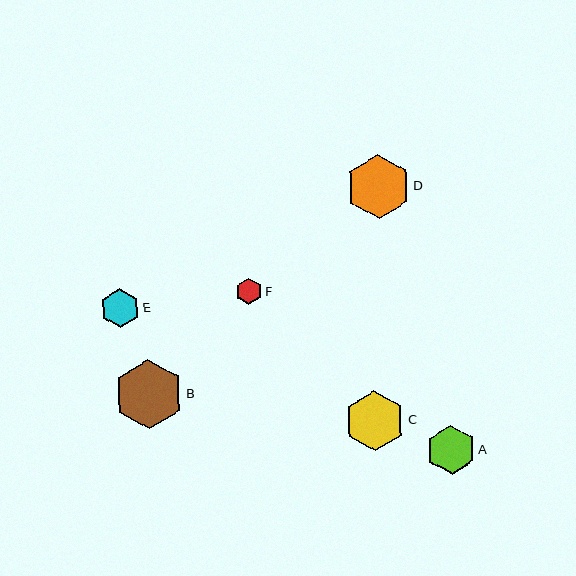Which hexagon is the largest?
Hexagon B is the largest with a size of approximately 69 pixels.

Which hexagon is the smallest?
Hexagon F is the smallest with a size of approximately 26 pixels.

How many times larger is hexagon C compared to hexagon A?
Hexagon C is approximately 1.2 times the size of hexagon A.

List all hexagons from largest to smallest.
From largest to smallest: B, D, C, A, E, F.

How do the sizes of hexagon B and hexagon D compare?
Hexagon B and hexagon D are approximately the same size.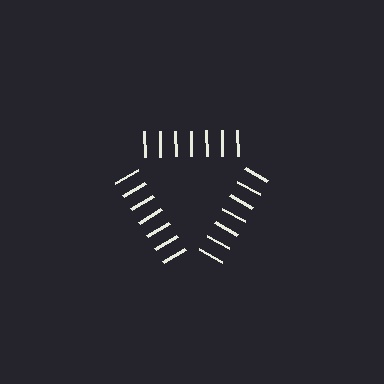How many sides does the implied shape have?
3 sides — the line-ends trace a triangle.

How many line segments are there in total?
21 — 7 along each of the 3 edges.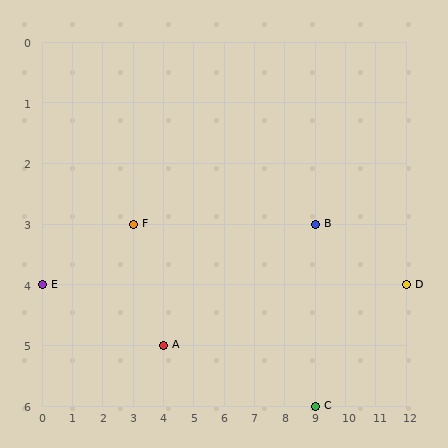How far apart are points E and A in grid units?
Points E and A are 4 columns and 1 row apart (about 4.1 grid units diagonally).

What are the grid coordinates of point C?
Point C is at grid coordinates (9, 6).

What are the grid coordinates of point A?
Point A is at grid coordinates (4, 5).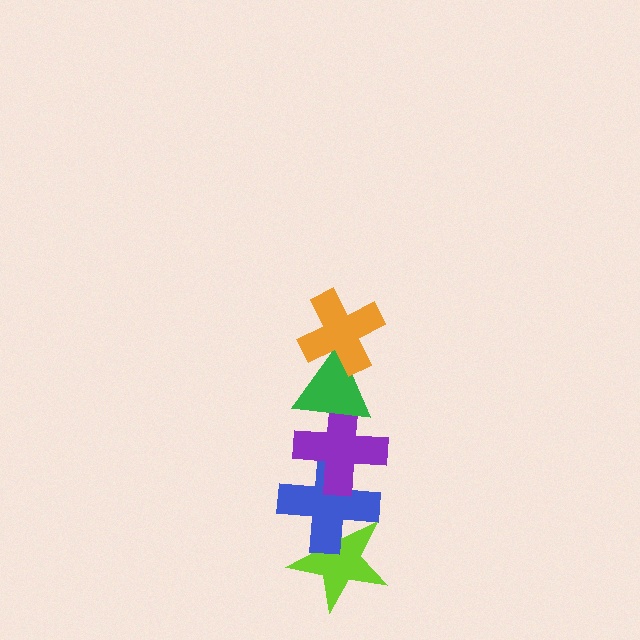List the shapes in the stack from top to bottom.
From top to bottom: the orange cross, the green triangle, the purple cross, the blue cross, the lime star.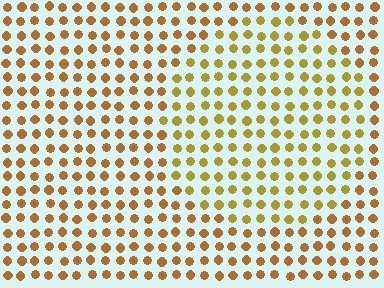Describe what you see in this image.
The image is filled with small brown elements in a uniform arrangement. A circle-shaped region is visible where the elements are tinted to a slightly different hue, forming a subtle color boundary.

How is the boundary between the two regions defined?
The boundary is defined purely by a slight shift in hue (about 23 degrees). Spacing, size, and orientation are identical on both sides.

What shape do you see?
I see a circle.